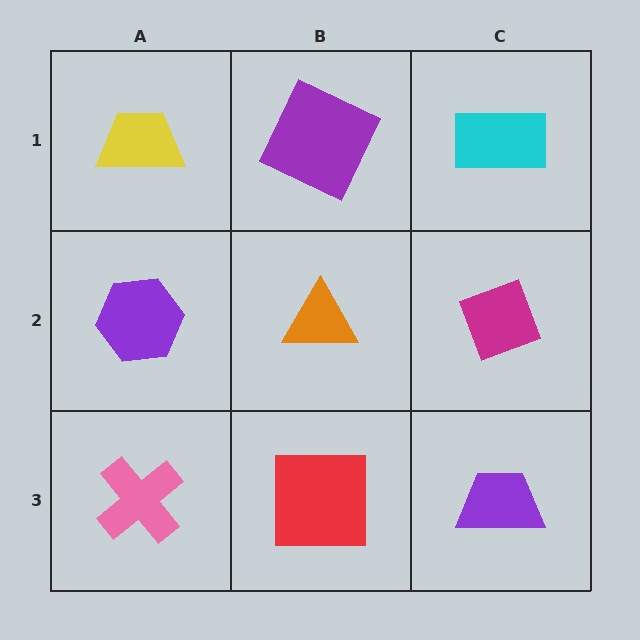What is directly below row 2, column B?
A red square.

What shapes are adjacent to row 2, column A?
A yellow trapezoid (row 1, column A), a pink cross (row 3, column A), an orange triangle (row 2, column B).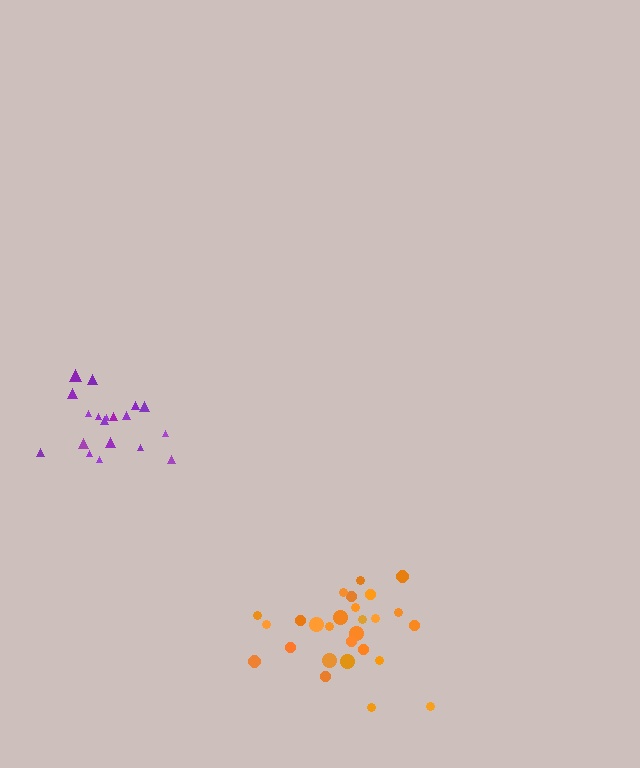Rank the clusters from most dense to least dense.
purple, orange.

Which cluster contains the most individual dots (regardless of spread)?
Orange (27).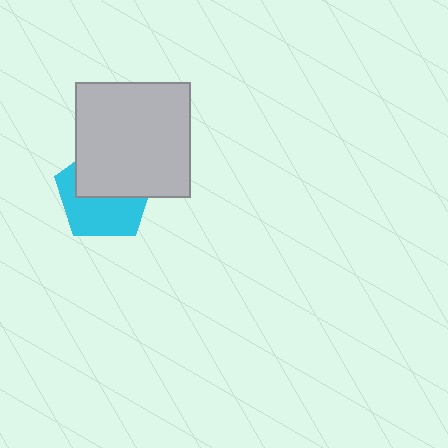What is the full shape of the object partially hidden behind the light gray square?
The partially hidden object is a cyan pentagon.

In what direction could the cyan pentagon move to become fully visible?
The cyan pentagon could move down. That would shift it out from behind the light gray square entirely.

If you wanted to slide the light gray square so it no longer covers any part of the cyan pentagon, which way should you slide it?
Slide it up — that is the most direct way to separate the two shapes.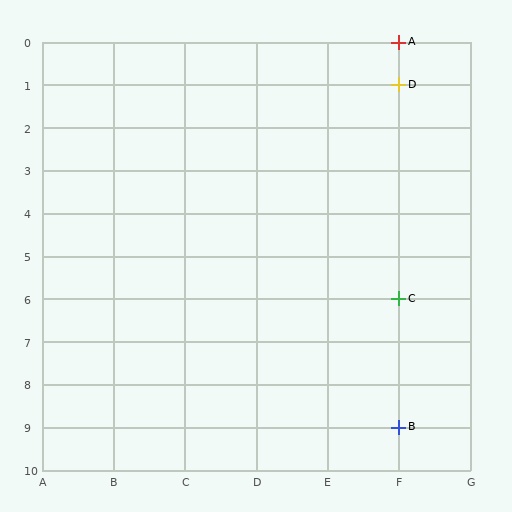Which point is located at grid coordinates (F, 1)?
Point D is at (F, 1).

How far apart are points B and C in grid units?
Points B and C are 3 rows apart.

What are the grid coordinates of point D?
Point D is at grid coordinates (F, 1).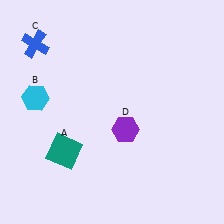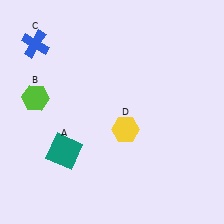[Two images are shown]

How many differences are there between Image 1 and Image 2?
There are 2 differences between the two images.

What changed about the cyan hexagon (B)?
In Image 1, B is cyan. In Image 2, it changed to lime.